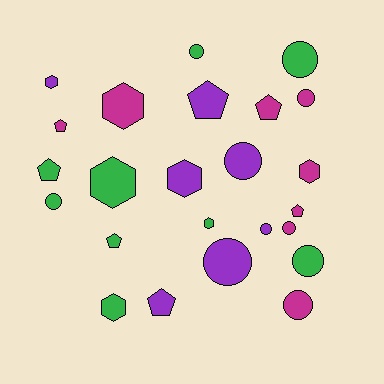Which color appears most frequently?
Green, with 9 objects.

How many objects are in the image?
There are 24 objects.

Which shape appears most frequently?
Circle, with 10 objects.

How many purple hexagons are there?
There are 2 purple hexagons.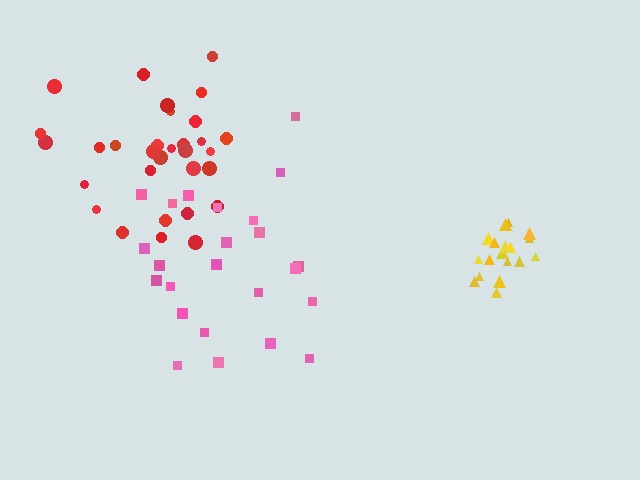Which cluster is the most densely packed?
Yellow.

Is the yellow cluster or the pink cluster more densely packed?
Yellow.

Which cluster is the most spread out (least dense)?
Pink.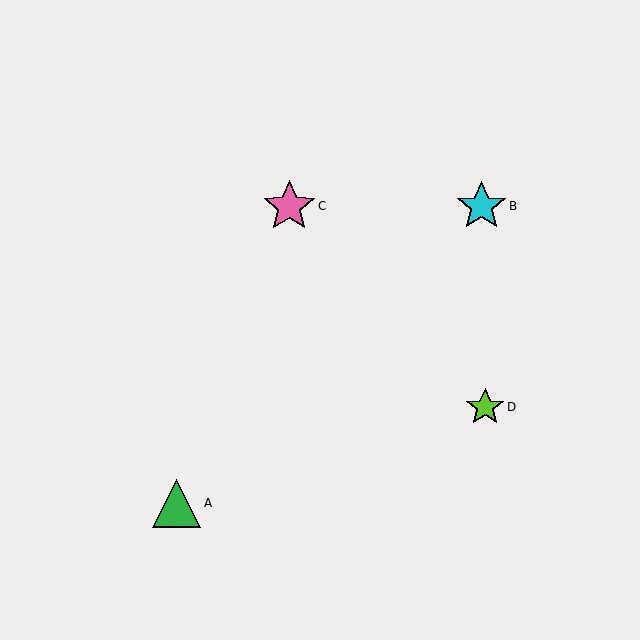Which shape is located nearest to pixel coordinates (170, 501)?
The green triangle (labeled A) at (176, 503) is nearest to that location.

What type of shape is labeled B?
Shape B is a cyan star.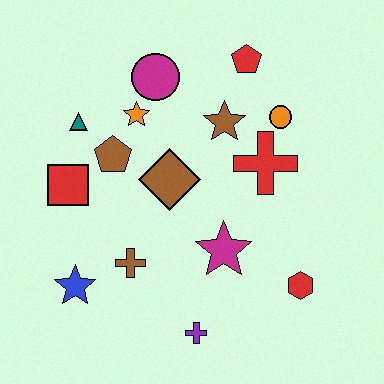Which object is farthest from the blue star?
The red pentagon is farthest from the blue star.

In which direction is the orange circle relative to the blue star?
The orange circle is to the right of the blue star.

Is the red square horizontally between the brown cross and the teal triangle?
No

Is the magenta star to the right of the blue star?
Yes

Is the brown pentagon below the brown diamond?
No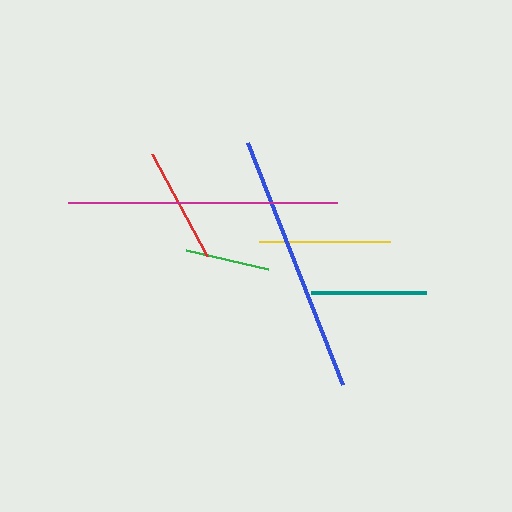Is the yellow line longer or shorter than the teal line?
The yellow line is longer than the teal line.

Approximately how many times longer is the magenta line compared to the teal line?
The magenta line is approximately 2.4 times the length of the teal line.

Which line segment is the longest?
The magenta line is the longest at approximately 270 pixels.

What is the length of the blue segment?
The blue segment is approximately 260 pixels long.